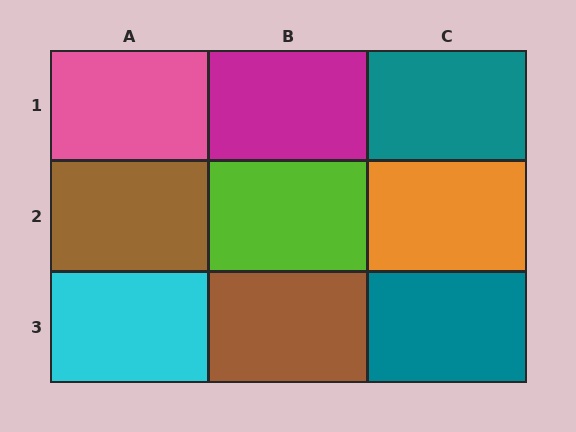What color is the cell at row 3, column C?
Teal.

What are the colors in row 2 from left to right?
Brown, lime, orange.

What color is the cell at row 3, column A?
Cyan.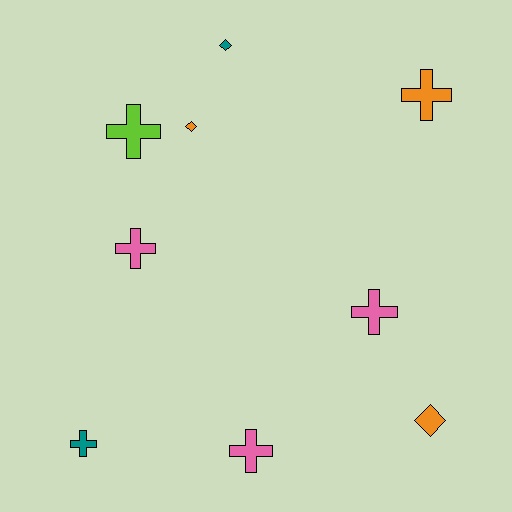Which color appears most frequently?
Pink, with 3 objects.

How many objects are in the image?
There are 9 objects.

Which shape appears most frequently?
Cross, with 6 objects.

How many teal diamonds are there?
There is 1 teal diamond.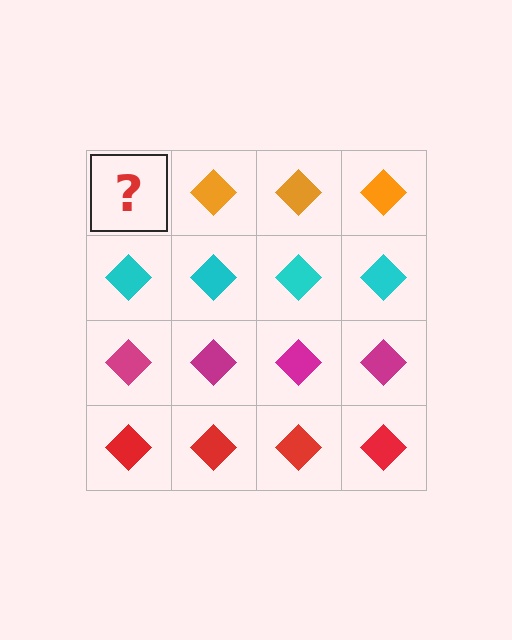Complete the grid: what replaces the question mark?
The question mark should be replaced with an orange diamond.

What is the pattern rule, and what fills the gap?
The rule is that each row has a consistent color. The gap should be filled with an orange diamond.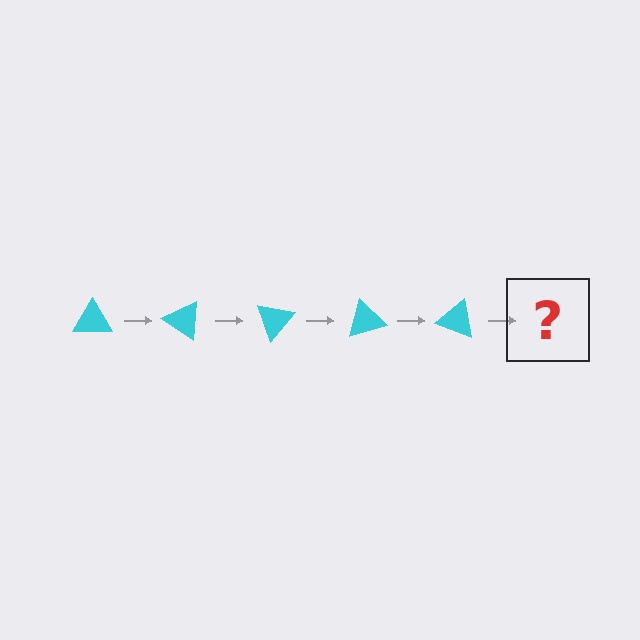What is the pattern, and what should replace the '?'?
The pattern is that the triangle rotates 35 degrees each step. The '?' should be a cyan triangle rotated 175 degrees.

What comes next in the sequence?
The next element should be a cyan triangle rotated 175 degrees.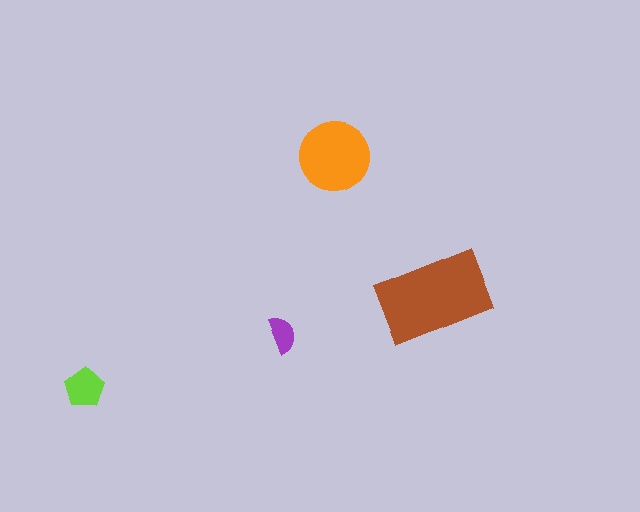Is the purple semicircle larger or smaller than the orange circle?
Smaller.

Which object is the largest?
The brown rectangle.